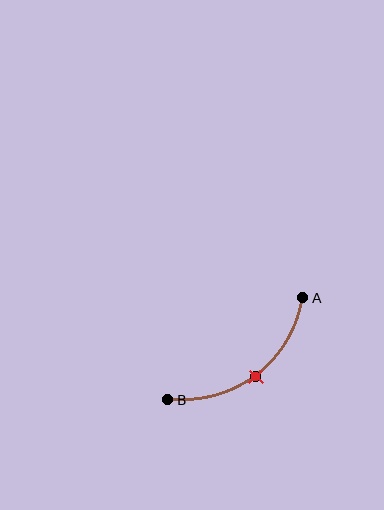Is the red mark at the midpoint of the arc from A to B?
Yes. The red mark lies on the arc at equal arc-length from both A and B — it is the arc midpoint.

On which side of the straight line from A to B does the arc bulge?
The arc bulges below and to the right of the straight line connecting A and B.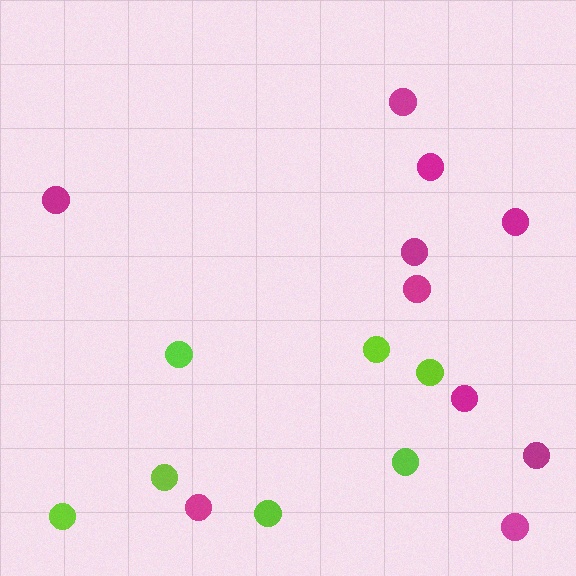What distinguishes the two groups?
There are 2 groups: one group of lime circles (7) and one group of magenta circles (10).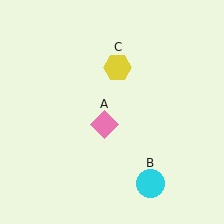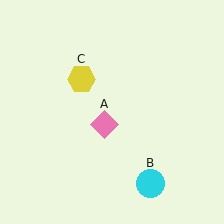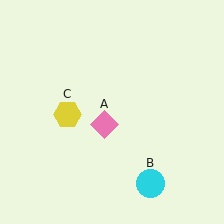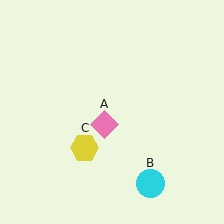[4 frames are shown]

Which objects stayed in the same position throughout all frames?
Pink diamond (object A) and cyan circle (object B) remained stationary.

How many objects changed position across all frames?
1 object changed position: yellow hexagon (object C).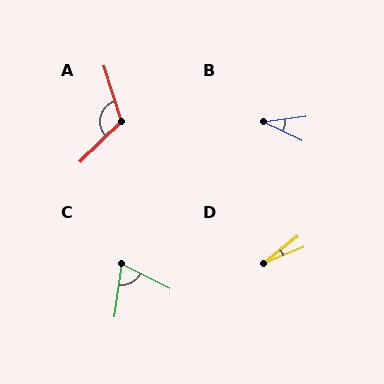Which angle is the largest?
A, at approximately 117 degrees.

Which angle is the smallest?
D, at approximately 17 degrees.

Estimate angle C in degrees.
Approximately 71 degrees.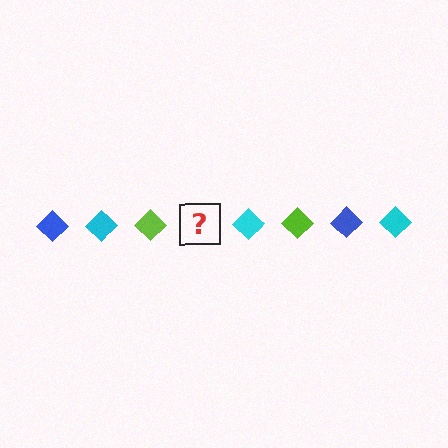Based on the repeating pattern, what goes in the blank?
The blank should be a blue diamond.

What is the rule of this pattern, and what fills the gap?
The rule is that the pattern cycles through blue, cyan, lime diamonds. The gap should be filled with a blue diamond.